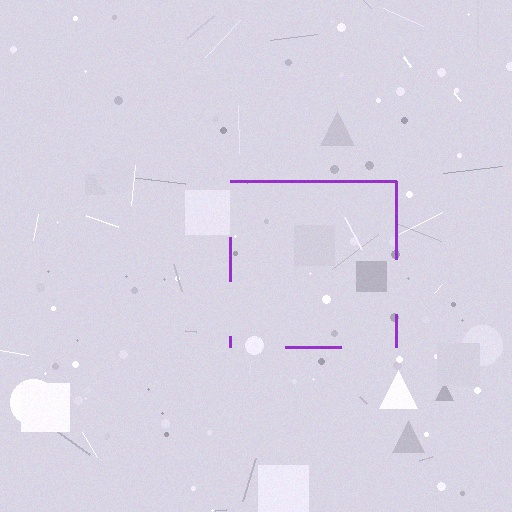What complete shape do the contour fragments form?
The contour fragments form a square.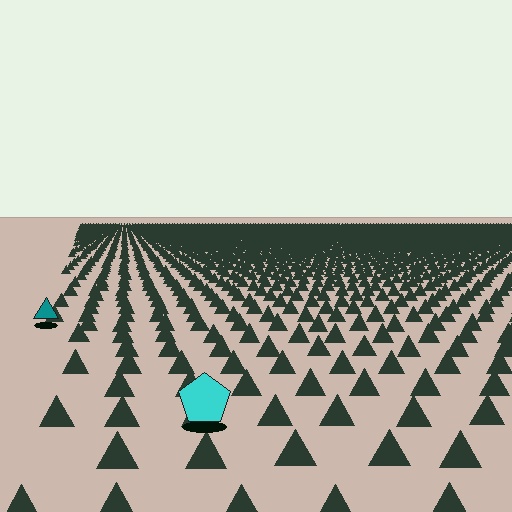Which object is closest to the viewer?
The cyan pentagon is closest. The texture marks near it are larger and more spread out.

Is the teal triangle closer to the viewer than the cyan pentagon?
No. The cyan pentagon is closer — you can tell from the texture gradient: the ground texture is coarser near it.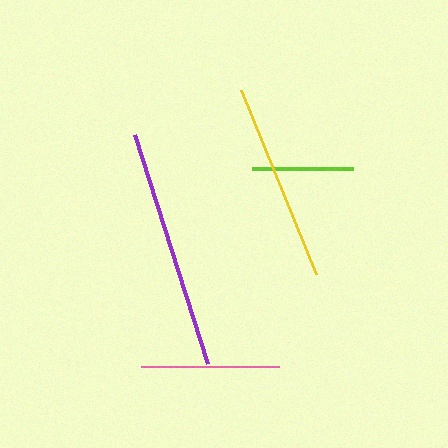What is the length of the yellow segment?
The yellow segment is approximately 199 pixels long.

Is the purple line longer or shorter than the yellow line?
The purple line is longer than the yellow line.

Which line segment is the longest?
The purple line is the longest at approximately 240 pixels.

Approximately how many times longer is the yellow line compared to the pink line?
The yellow line is approximately 1.4 times the length of the pink line.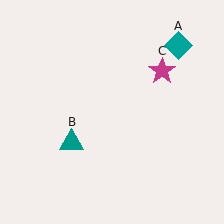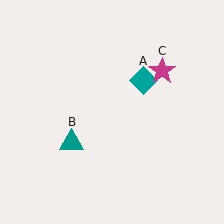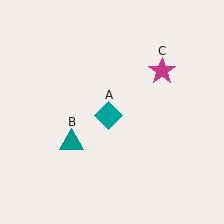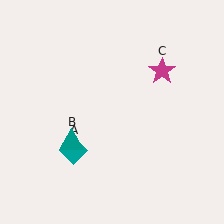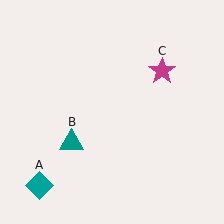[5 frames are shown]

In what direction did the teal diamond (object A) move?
The teal diamond (object A) moved down and to the left.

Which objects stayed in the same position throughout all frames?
Teal triangle (object B) and magenta star (object C) remained stationary.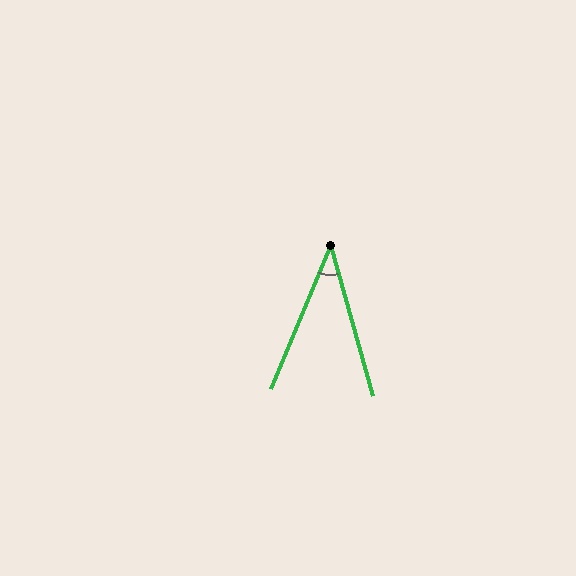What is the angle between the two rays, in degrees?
Approximately 38 degrees.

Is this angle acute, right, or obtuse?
It is acute.